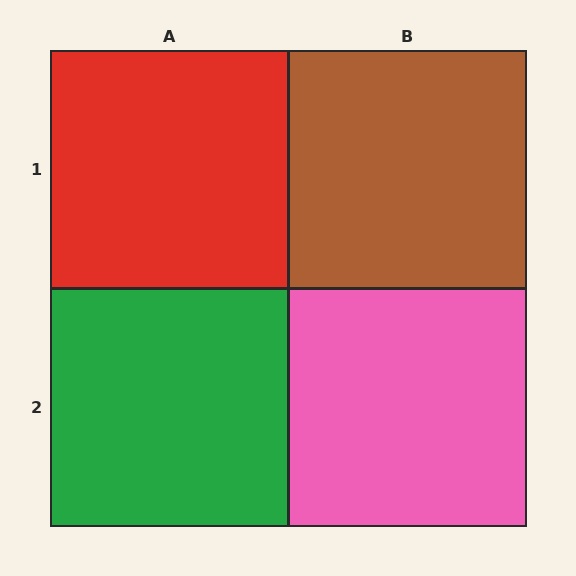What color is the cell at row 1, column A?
Red.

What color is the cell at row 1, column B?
Brown.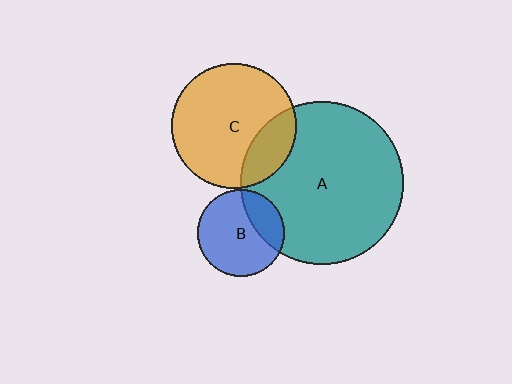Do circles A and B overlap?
Yes.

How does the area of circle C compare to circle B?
Approximately 2.1 times.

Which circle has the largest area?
Circle A (teal).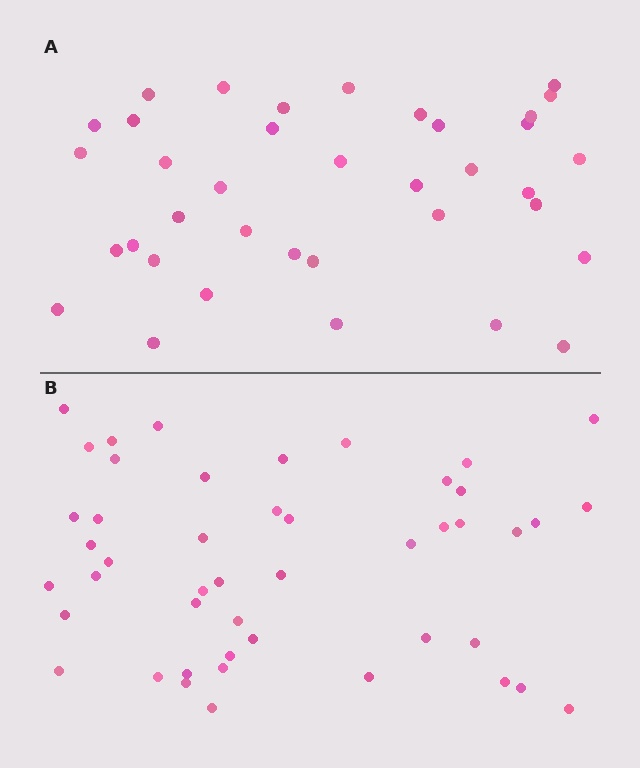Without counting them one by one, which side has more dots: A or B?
Region B (the bottom region) has more dots.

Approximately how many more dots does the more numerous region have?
Region B has roughly 10 or so more dots than region A.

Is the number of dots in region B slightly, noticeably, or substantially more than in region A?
Region B has noticeably more, but not dramatically so. The ratio is roughly 1.3 to 1.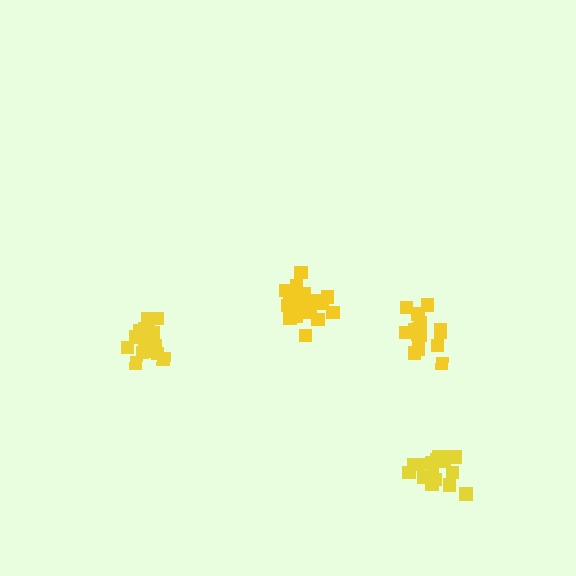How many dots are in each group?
Group 1: 21 dots, Group 2: 17 dots, Group 3: 17 dots, Group 4: 16 dots (71 total).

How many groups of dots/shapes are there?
There are 4 groups.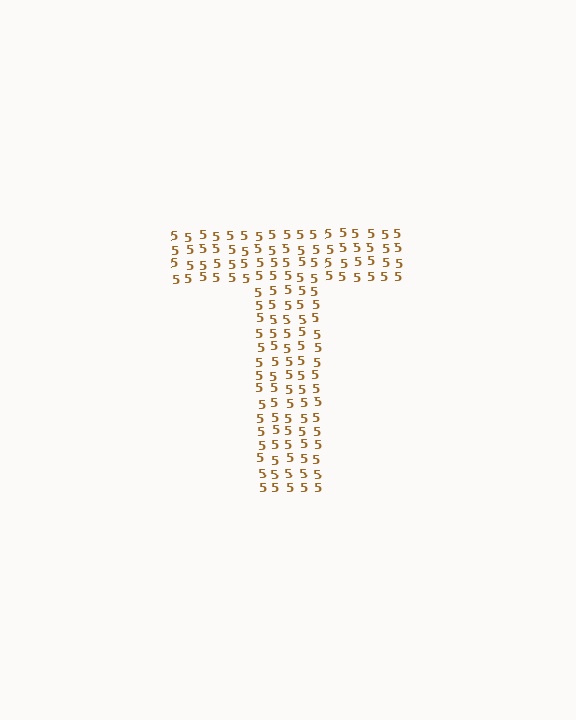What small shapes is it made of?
It is made of small digit 5's.